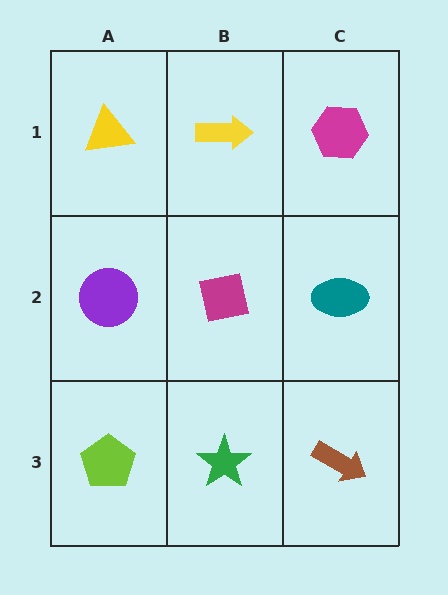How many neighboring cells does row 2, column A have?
3.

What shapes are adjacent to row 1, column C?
A teal ellipse (row 2, column C), a yellow arrow (row 1, column B).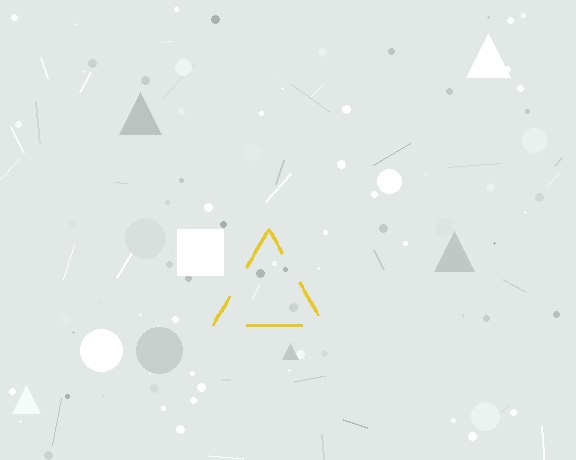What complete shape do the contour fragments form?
The contour fragments form a triangle.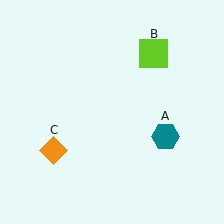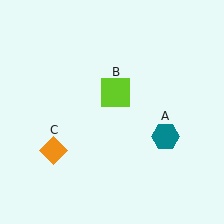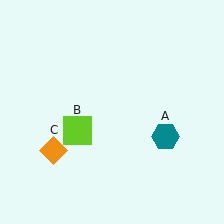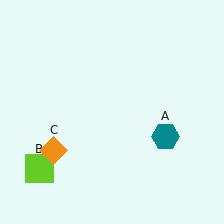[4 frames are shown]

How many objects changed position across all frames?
1 object changed position: lime square (object B).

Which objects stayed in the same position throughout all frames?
Teal hexagon (object A) and orange diamond (object C) remained stationary.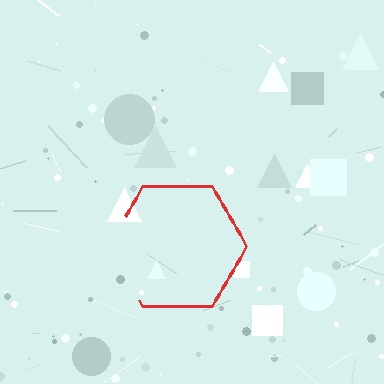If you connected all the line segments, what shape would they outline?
They would outline a hexagon.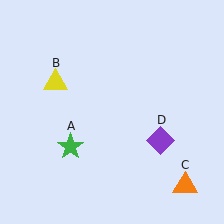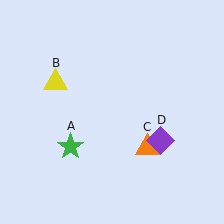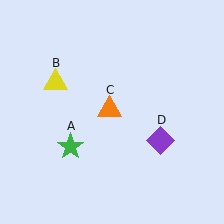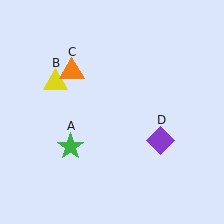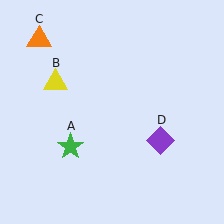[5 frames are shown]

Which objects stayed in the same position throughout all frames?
Green star (object A) and yellow triangle (object B) and purple diamond (object D) remained stationary.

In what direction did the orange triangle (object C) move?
The orange triangle (object C) moved up and to the left.